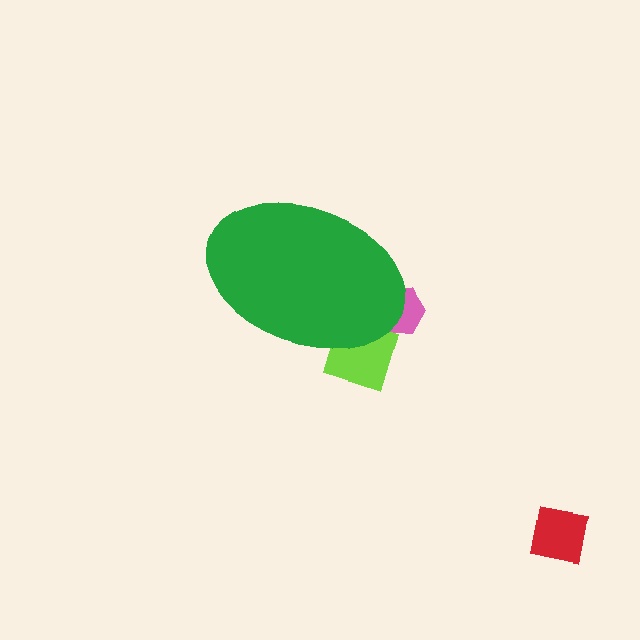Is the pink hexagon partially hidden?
Yes, the pink hexagon is partially hidden behind the green ellipse.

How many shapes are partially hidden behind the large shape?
2 shapes are partially hidden.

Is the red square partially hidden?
No, the red square is fully visible.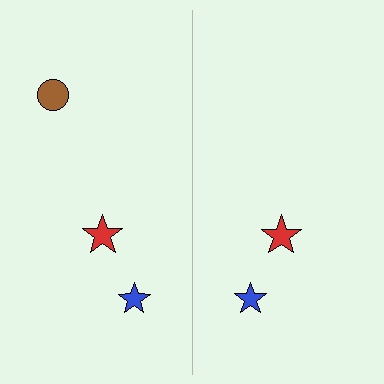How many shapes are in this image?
There are 5 shapes in this image.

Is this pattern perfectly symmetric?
No, the pattern is not perfectly symmetric. A brown circle is missing from the right side.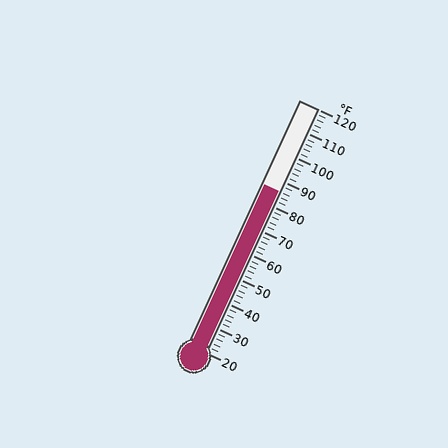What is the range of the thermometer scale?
The thermometer scale ranges from 20°F to 120°F.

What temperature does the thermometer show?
The thermometer shows approximately 86°F.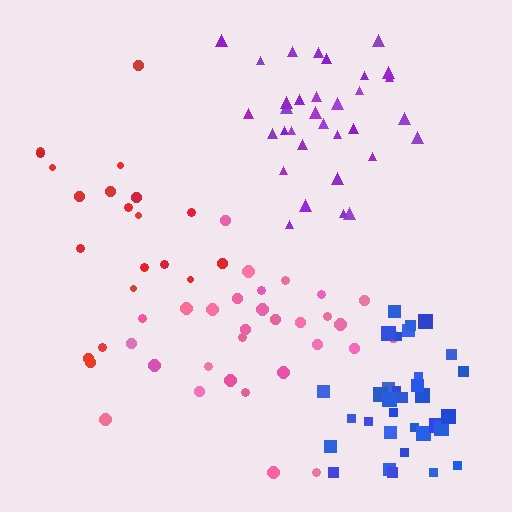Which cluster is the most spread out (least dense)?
Red.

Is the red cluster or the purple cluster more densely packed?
Purple.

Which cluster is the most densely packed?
Purple.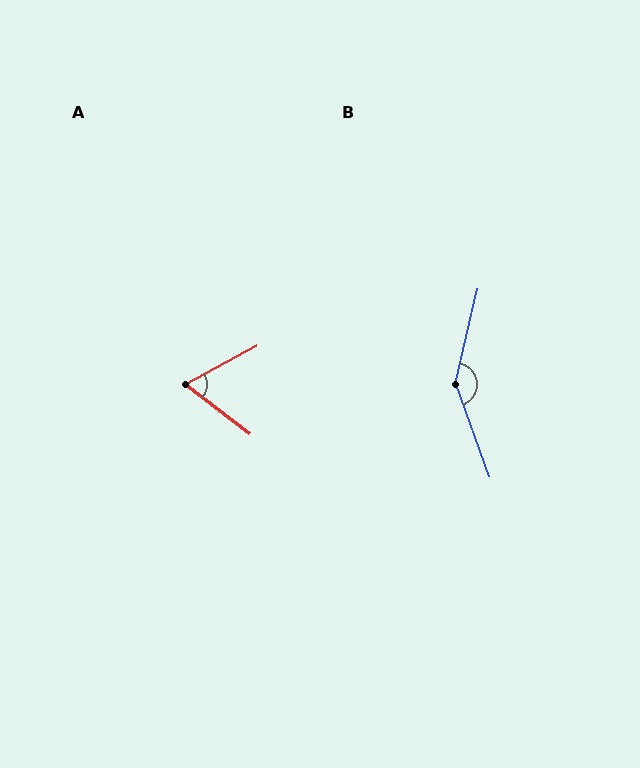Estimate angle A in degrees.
Approximately 66 degrees.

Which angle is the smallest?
A, at approximately 66 degrees.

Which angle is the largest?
B, at approximately 147 degrees.